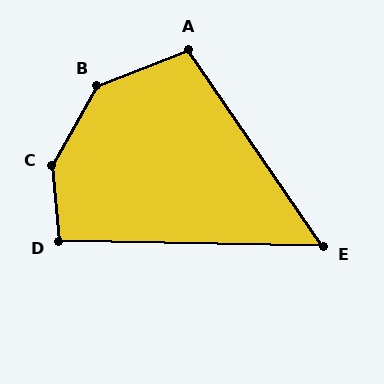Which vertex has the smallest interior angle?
E, at approximately 54 degrees.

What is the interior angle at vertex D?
Approximately 96 degrees (obtuse).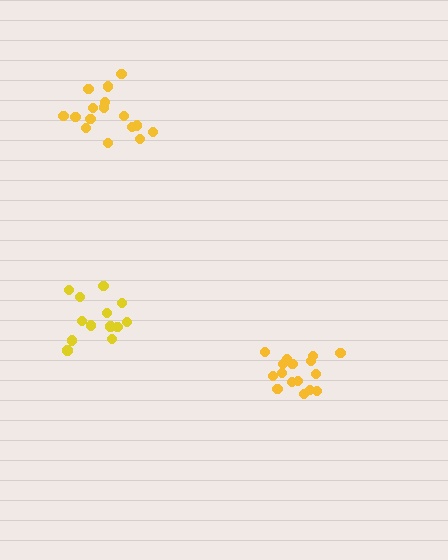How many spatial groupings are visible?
There are 3 spatial groupings.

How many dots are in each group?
Group 1: 16 dots, Group 2: 16 dots, Group 3: 13 dots (45 total).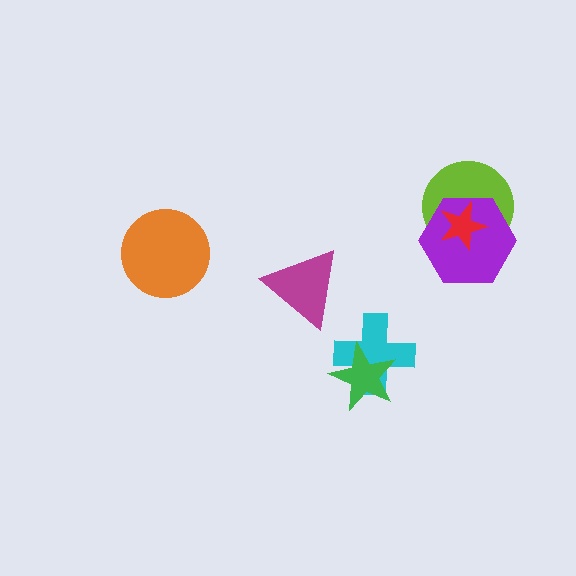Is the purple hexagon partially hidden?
Yes, it is partially covered by another shape.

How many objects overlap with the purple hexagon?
2 objects overlap with the purple hexagon.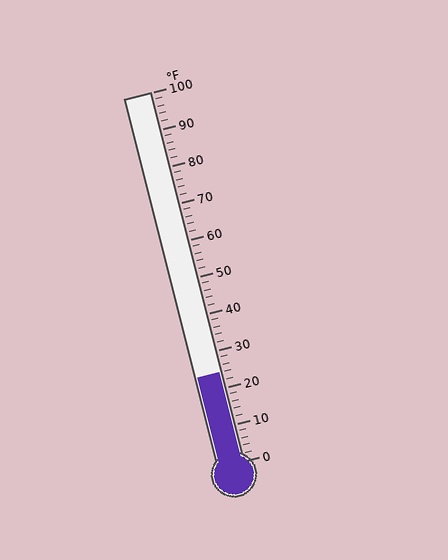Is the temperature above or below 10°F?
The temperature is above 10°F.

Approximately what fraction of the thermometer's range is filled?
The thermometer is filled to approximately 25% of its range.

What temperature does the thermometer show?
The thermometer shows approximately 24°F.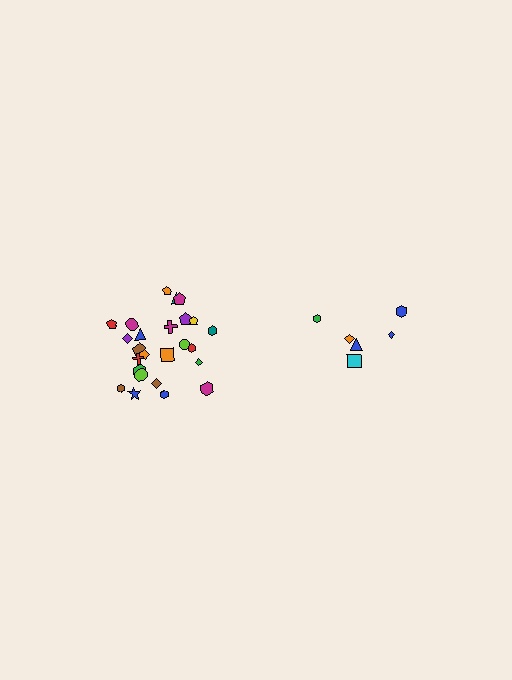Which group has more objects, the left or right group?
The left group.